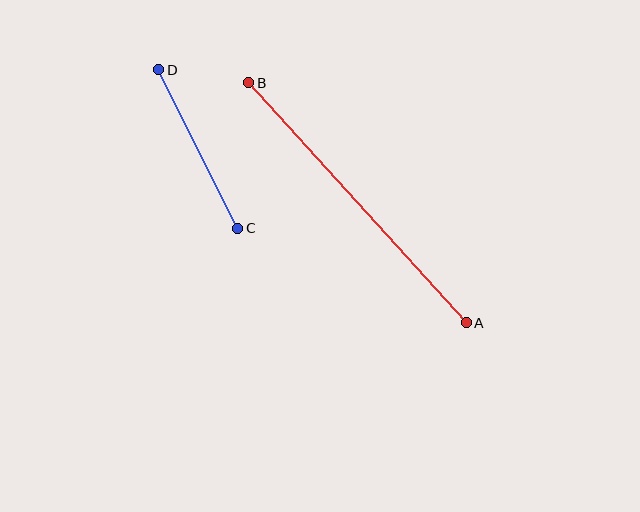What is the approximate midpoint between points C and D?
The midpoint is at approximately (198, 149) pixels.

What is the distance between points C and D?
The distance is approximately 177 pixels.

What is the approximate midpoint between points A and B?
The midpoint is at approximately (358, 203) pixels.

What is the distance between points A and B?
The distance is approximately 324 pixels.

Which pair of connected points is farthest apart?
Points A and B are farthest apart.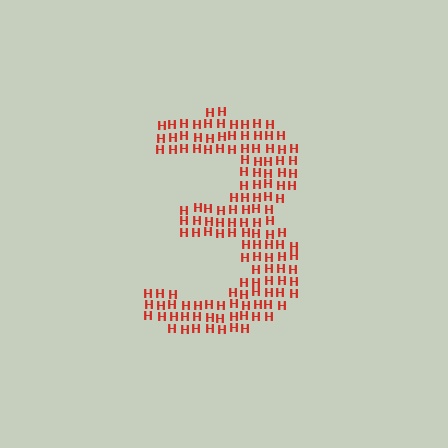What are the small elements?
The small elements are letter H's.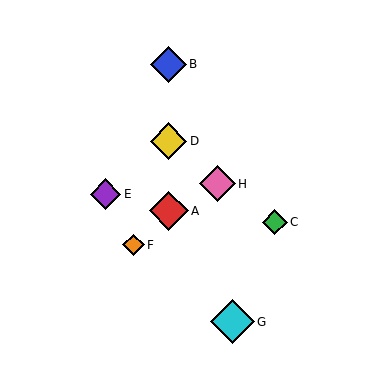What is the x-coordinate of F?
Object F is at x≈133.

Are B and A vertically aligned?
Yes, both are at x≈169.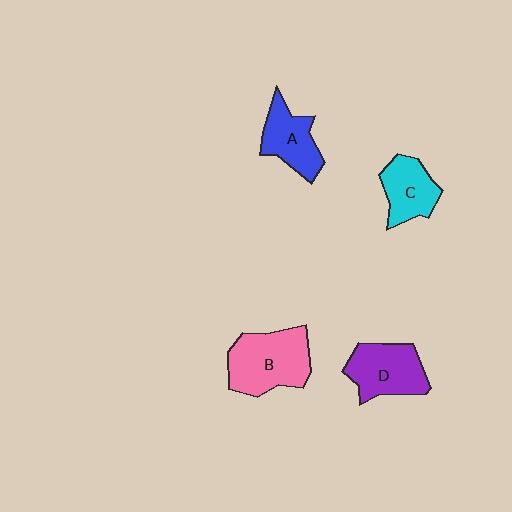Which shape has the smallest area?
Shape C (cyan).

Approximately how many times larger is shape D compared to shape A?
Approximately 1.2 times.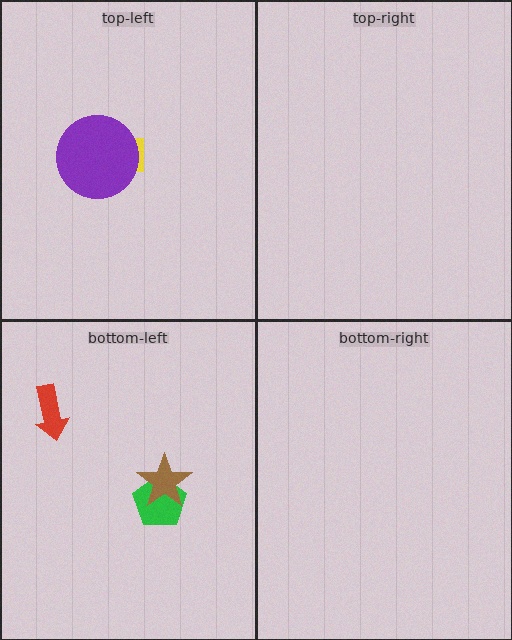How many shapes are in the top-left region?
2.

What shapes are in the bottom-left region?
The green pentagon, the brown star, the red arrow.